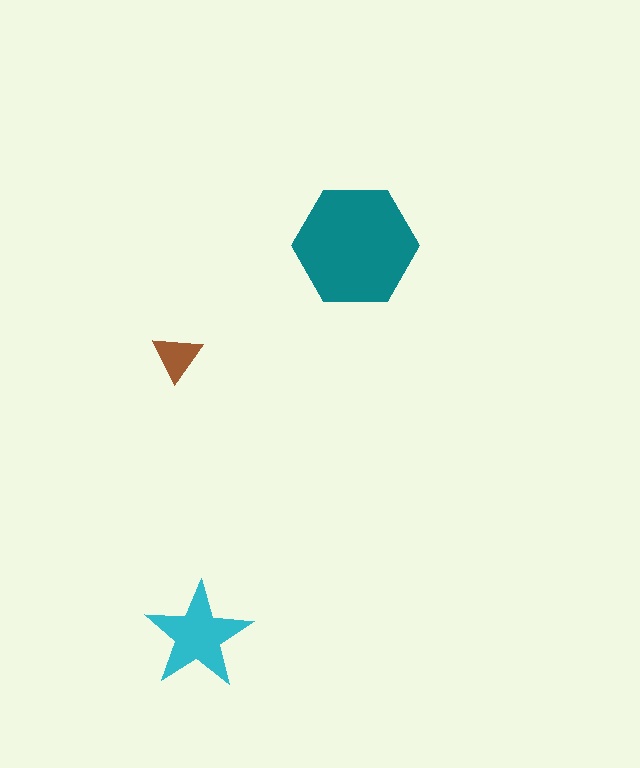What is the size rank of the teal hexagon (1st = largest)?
1st.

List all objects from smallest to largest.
The brown triangle, the cyan star, the teal hexagon.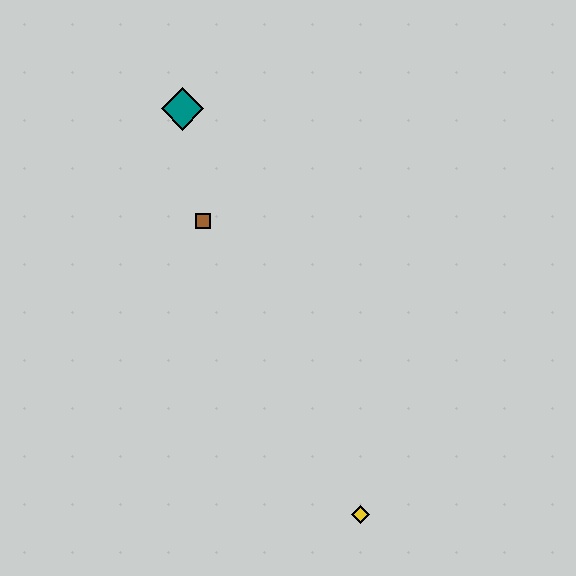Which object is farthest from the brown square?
The yellow diamond is farthest from the brown square.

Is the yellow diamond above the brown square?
No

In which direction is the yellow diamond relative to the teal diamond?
The yellow diamond is below the teal diamond.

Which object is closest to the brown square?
The teal diamond is closest to the brown square.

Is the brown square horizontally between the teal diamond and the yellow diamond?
Yes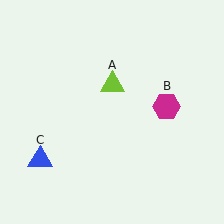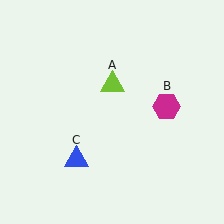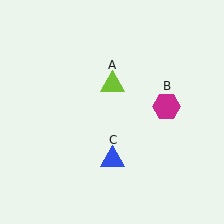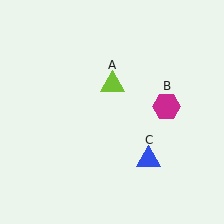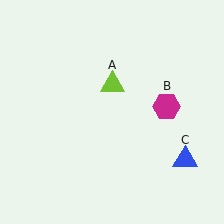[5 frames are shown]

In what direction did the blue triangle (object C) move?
The blue triangle (object C) moved right.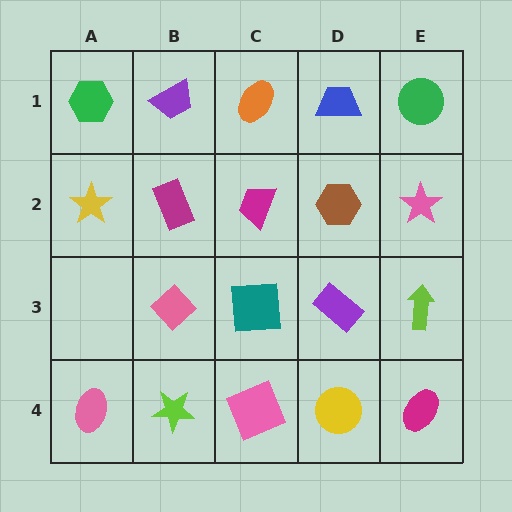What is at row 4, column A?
A pink ellipse.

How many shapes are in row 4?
5 shapes.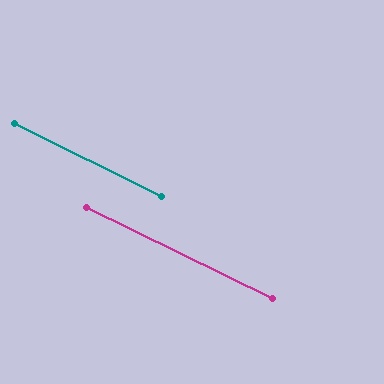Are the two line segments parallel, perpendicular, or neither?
Parallel — their directions differ by only 0.6°.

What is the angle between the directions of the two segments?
Approximately 1 degree.